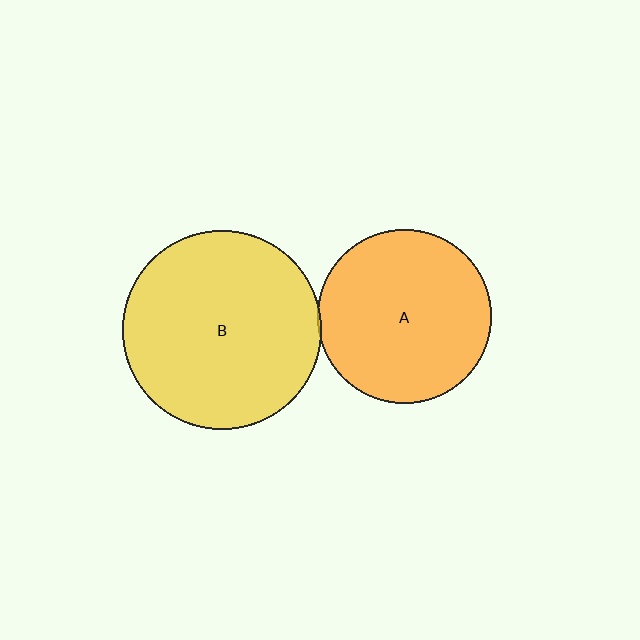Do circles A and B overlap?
Yes.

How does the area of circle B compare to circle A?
Approximately 1.3 times.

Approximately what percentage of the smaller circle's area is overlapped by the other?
Approximately 5%.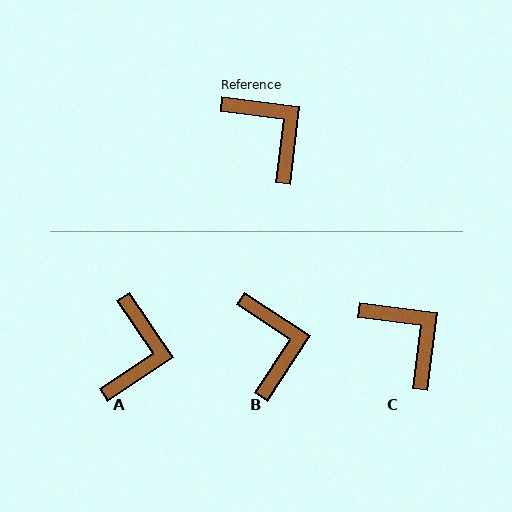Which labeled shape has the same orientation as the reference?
C.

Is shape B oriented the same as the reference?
No, it is off by about 26 degrees.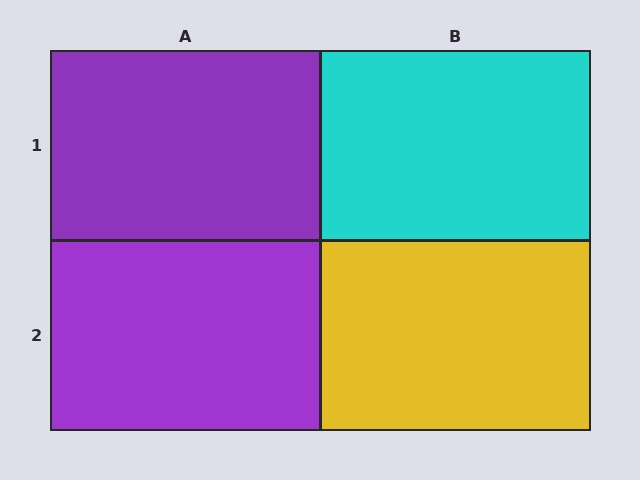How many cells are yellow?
1 cell is yellow.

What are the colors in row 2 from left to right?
Purple, yellow.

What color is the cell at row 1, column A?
Purple.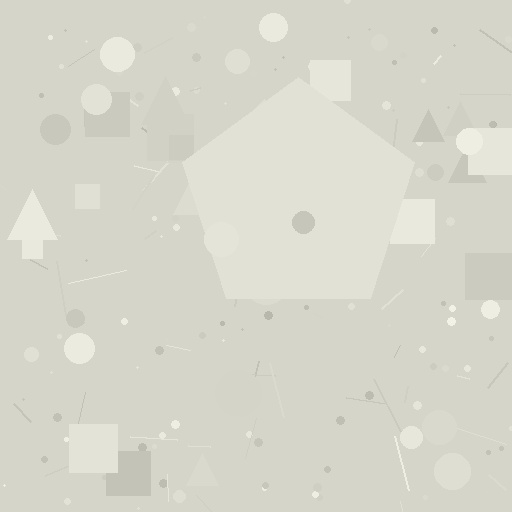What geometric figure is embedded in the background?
A pentagon is embedded in the background.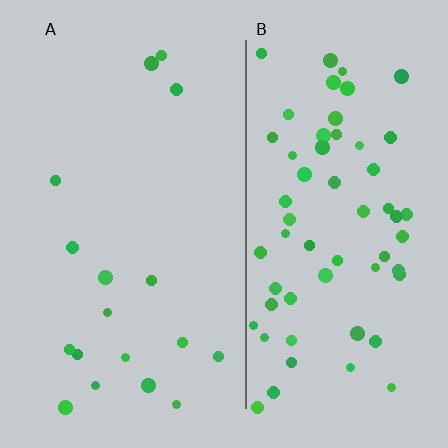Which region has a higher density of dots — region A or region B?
B (the right).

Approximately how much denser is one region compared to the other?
Approximately 3.5× — region B over region A.